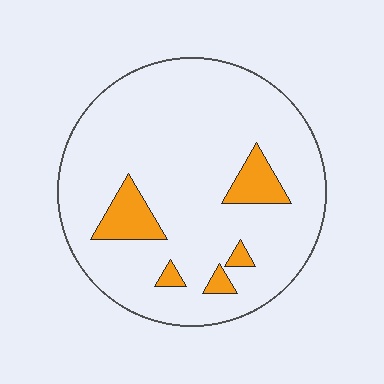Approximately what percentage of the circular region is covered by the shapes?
Approximately 10%.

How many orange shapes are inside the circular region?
5.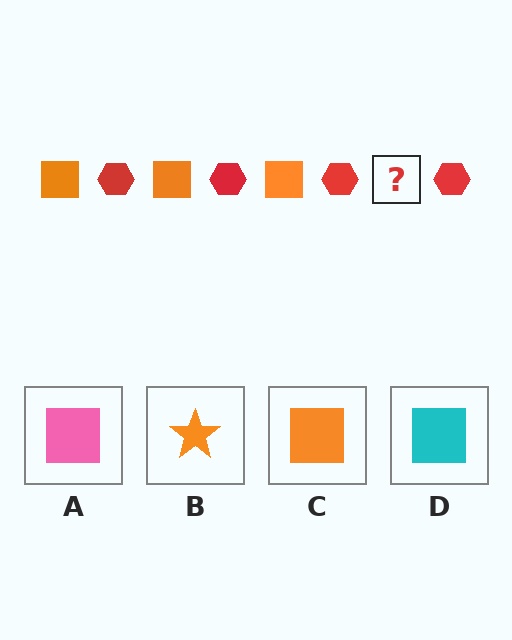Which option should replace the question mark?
Option C.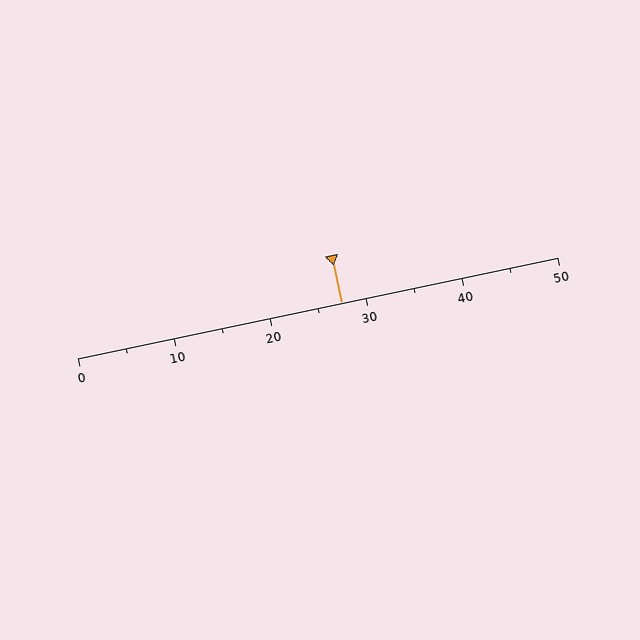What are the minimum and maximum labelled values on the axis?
The axis runs from 0 to 50.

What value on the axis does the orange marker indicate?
The marker indicates approximately 27.5.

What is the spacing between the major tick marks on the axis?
The major ticks are spaced 10 apart.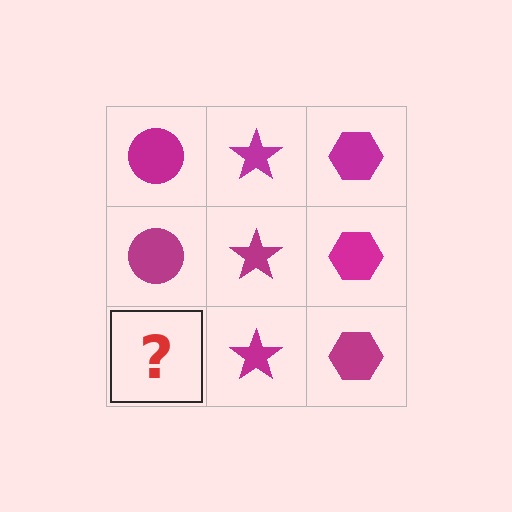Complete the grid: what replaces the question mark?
The question mark should be replaced with a magenta circle.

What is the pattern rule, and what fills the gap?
The rule is that each column has a consistent shape. The gap should be filled with a magenta circle.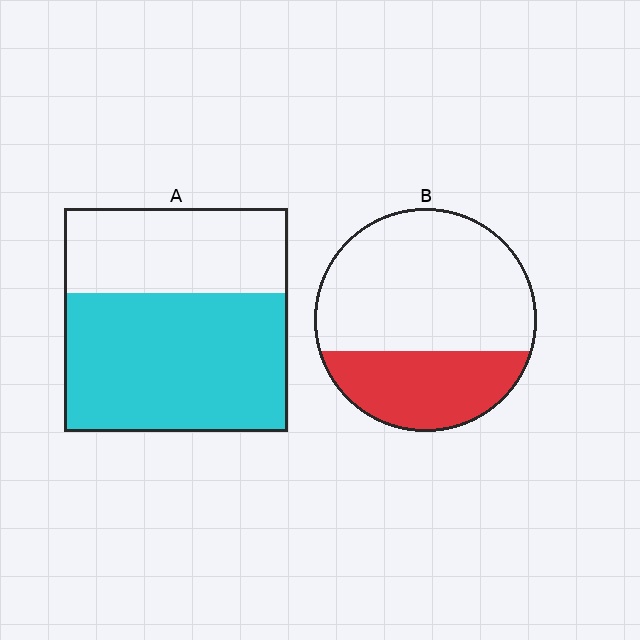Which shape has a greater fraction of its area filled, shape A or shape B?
Shape A.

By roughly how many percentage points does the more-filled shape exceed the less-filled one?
By roughly 30 percentage points (A over B).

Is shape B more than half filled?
No.